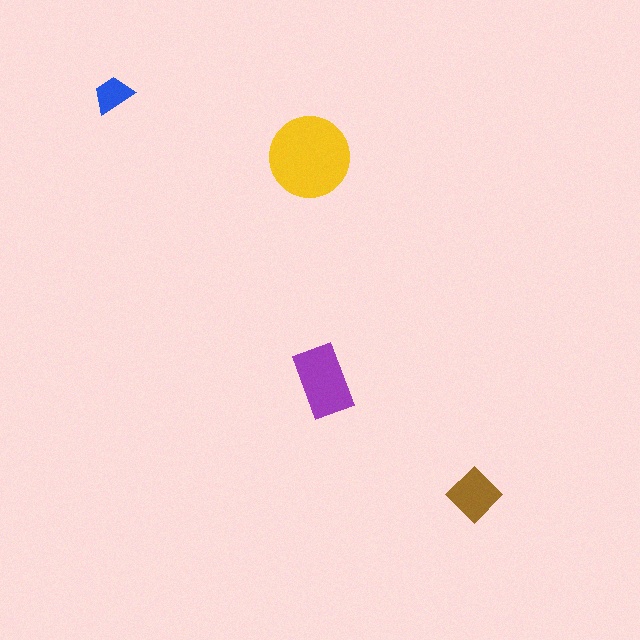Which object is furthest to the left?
The blue trapezoid is leftmost.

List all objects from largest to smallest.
The yellow circle, the purple rectangle, the brown diamond, the blue trapezoid.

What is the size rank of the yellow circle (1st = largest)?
1st.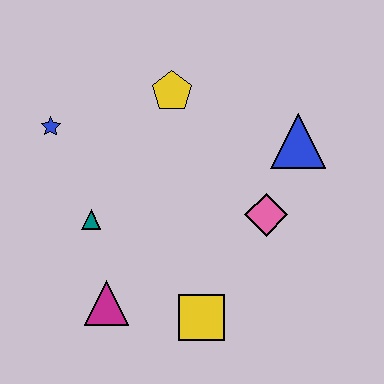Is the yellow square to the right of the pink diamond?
No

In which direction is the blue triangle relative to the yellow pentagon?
The blue triangle is to the right of the yellow pentagon.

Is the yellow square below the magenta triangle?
Yes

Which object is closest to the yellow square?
The magenta triangle is closest to the yellow square.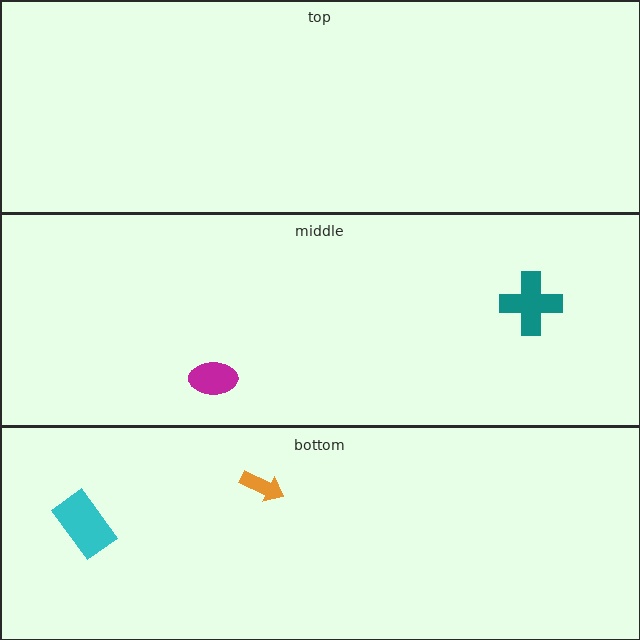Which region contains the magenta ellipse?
The middle region.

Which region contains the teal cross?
The middle region.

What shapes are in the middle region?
The teal cross, the magenta ellipse.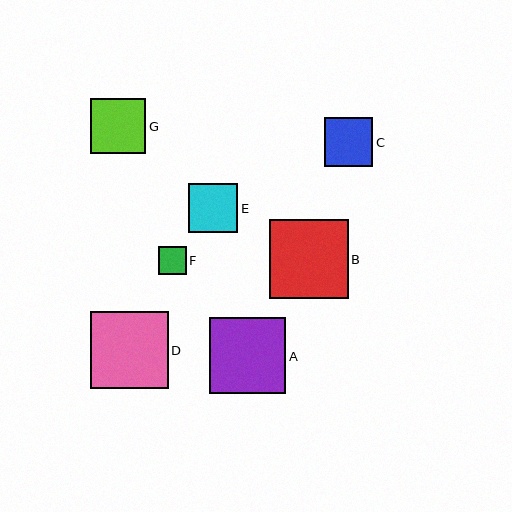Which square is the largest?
Square B is the largest with a size of approximately 79 pixels.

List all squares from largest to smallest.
From largest to smallest: B, D, A, G, E, C, F.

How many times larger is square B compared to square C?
Square B is approximately 1.6 times the size of square C.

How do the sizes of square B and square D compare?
Square B and square D are approximately the same size.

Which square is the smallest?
Square F is the smallest with a size of approximately 28 pixels.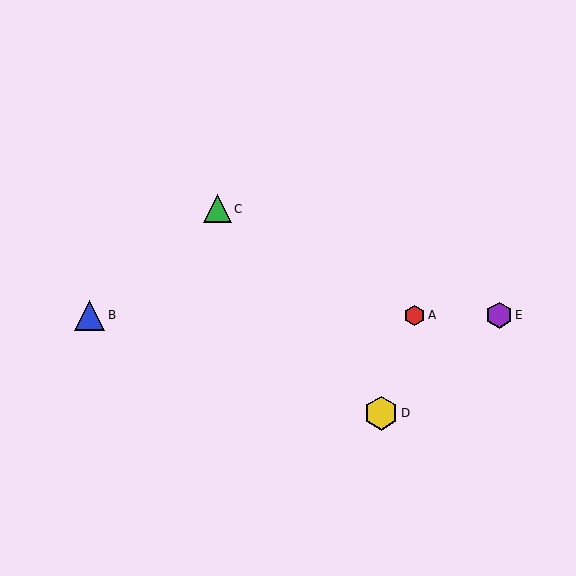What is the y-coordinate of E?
Object E is at y≈315.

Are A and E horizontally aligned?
Yes, both are at y≈315.